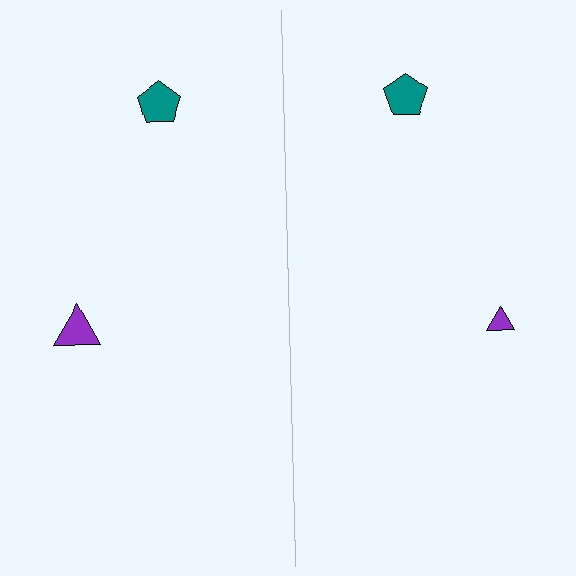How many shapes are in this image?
There are 4 shapes in this image.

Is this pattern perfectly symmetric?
No, the pattern is not perfectly symmetric. The purple triangle on the right side has a different size than its mirror counterpart.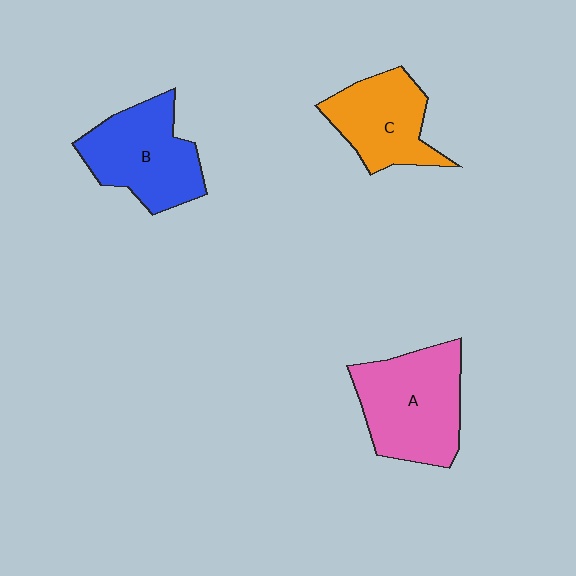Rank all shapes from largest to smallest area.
From largest to smallest: A (pink), B (blue), C (orange).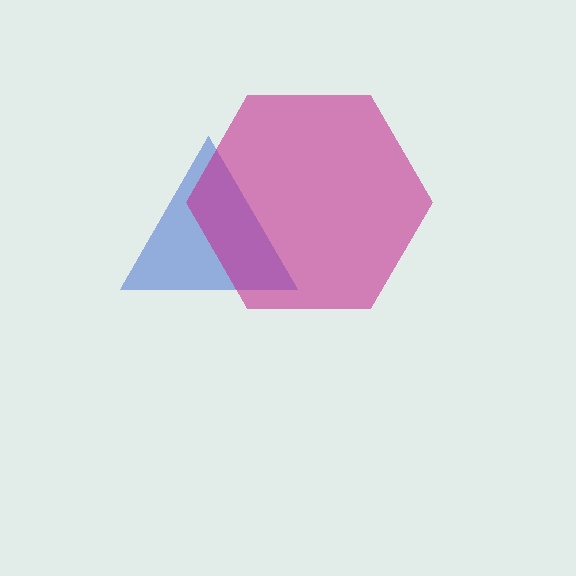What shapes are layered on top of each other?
The layered shapes are: a blue triangle, a magenta hexagon.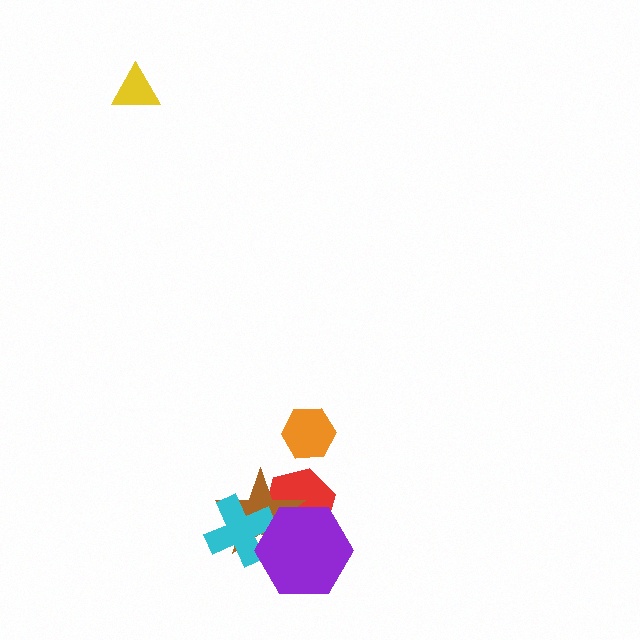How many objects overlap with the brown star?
3 objects overlap with the brown star.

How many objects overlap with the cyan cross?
2 objects overlap with the cyan cross.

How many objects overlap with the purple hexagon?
3 objects overlap with the purple hexagon.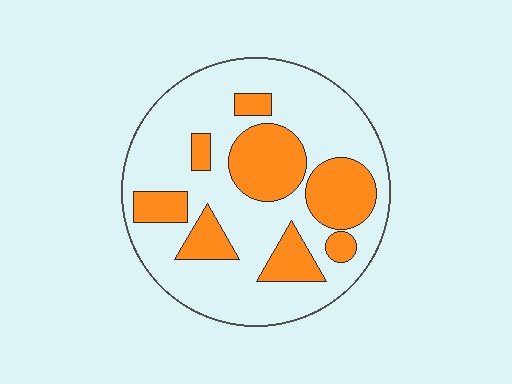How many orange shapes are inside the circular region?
8.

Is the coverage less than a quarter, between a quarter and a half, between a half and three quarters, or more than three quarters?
Between a quarter and a half.